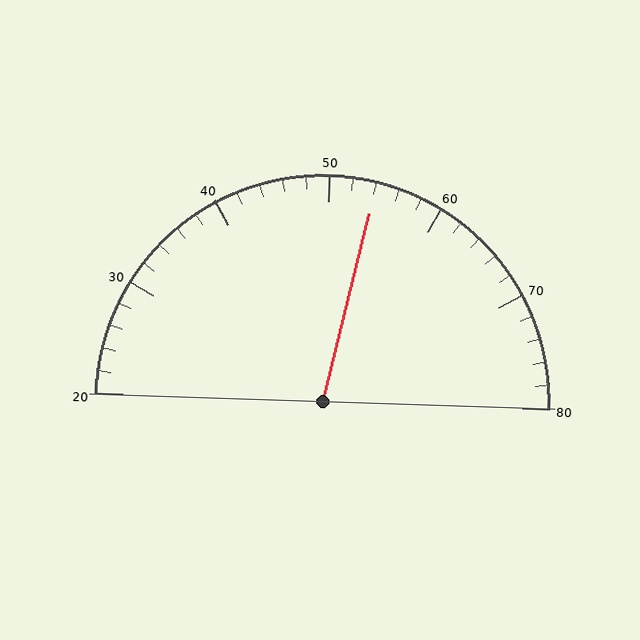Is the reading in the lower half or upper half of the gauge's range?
The reading is in the upper half of the range (20 to 80).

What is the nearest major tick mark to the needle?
The nearest major tick mark is 50.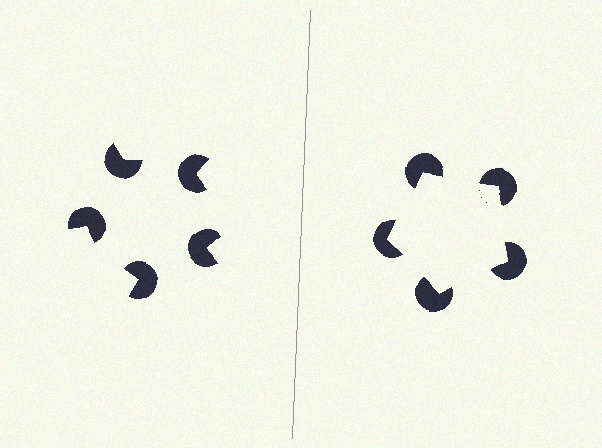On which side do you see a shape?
An illusory pentagon appears on the right side. On the left side the wedge cuts are rotated, so no coherent shape forms.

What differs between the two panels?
The pac-man discs are positioned identically on both sides; only the wedge orientations differ. On the right they align to a pentagon; on the left they are misaligned.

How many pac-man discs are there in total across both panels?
10 — 5 on each side.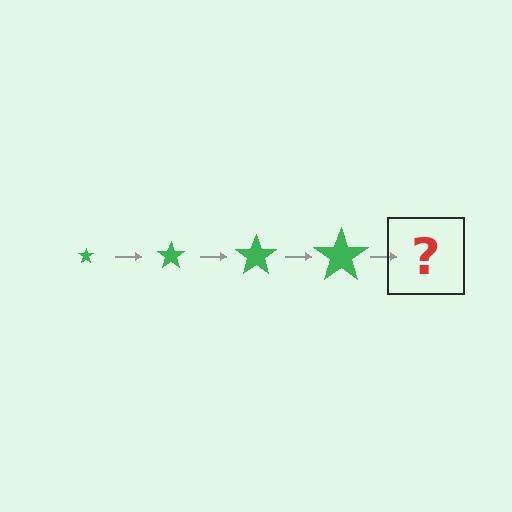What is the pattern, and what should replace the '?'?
The pattern is that the star gets progressively larger each step. The '?' should be a green star, larger than the previous one.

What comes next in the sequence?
The next element should be a green star, larger than the previous one.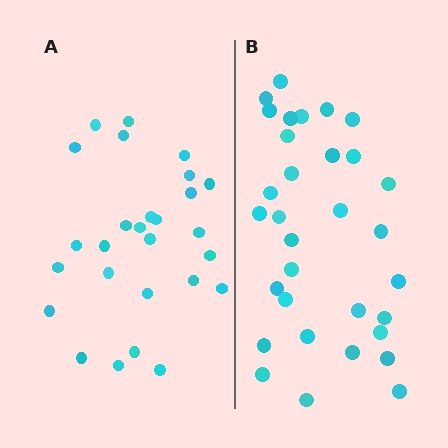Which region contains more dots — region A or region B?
Region B (the right region) has more dots.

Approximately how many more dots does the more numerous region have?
Region B has about 5 more dots than region A.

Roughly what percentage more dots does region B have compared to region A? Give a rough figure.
About 20% more.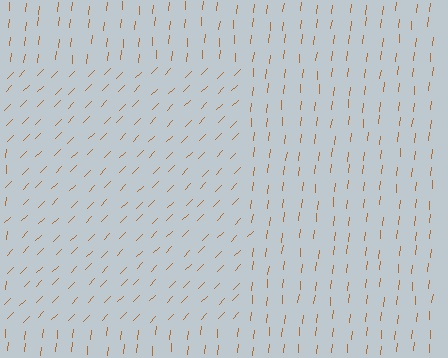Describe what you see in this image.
The image is filled with small brown line segments. A rectangle region in the image has lines oriented differently from the surrounding lines, creating a visible texture boundary.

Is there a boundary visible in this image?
Yes, there is a texture boundary formed by a change in line orientation.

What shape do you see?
I see a rectangle.